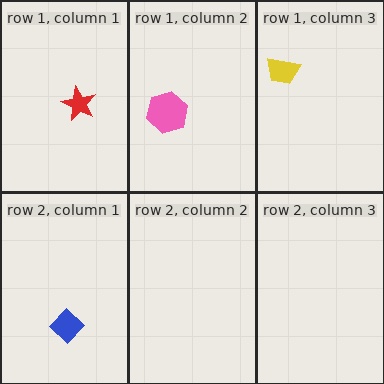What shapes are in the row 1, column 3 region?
The yellow trapezoid.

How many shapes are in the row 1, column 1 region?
1.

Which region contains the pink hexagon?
The row 1, column 2 region.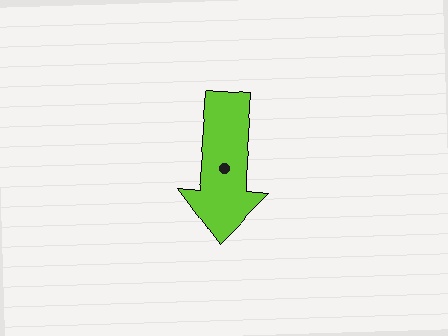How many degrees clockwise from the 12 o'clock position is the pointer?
Approximately 184 degrees.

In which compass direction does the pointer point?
South.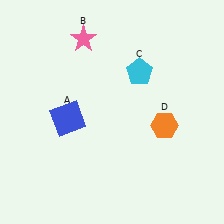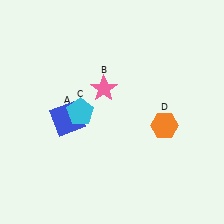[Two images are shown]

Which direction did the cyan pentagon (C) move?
The cyan pentagon (C) moved left.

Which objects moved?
The objects that moved are: the pink star (B), the cyan pentagon (C).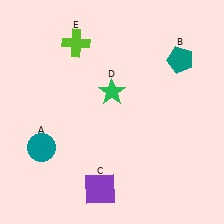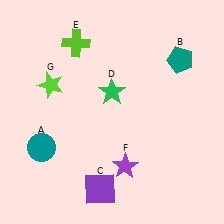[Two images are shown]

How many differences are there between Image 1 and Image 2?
There are 2 differences between the two images.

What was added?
A purple star (F), a lime star (G) were added in Image 2.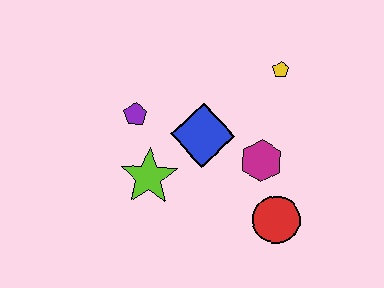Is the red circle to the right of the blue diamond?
Yes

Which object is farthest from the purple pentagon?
The red circle is farthest from the purple pentagon.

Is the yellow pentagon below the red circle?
No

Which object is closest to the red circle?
The magenta hexagon is closest to the red circle.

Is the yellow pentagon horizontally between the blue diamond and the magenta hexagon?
No